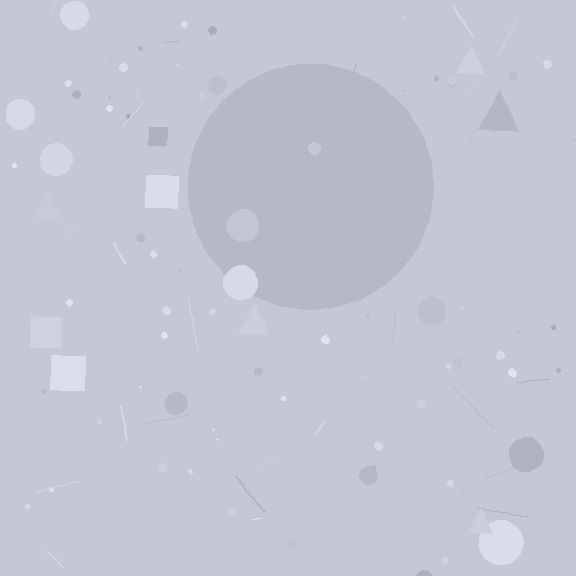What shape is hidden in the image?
A circle is hidden in the image.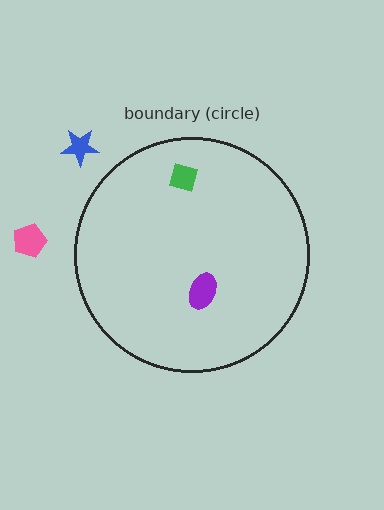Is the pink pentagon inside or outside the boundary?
Outside.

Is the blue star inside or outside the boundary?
Outside.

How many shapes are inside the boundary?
2 inside, 2 outside.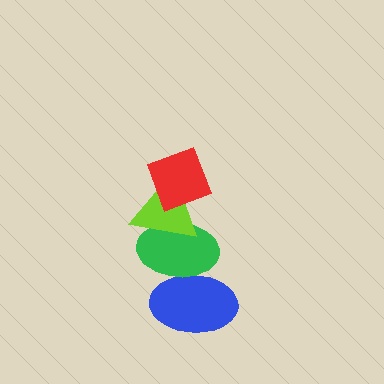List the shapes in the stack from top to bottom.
From top to bottom: the red diamond, the lime triangle, the green ellipse, the blue ellipse.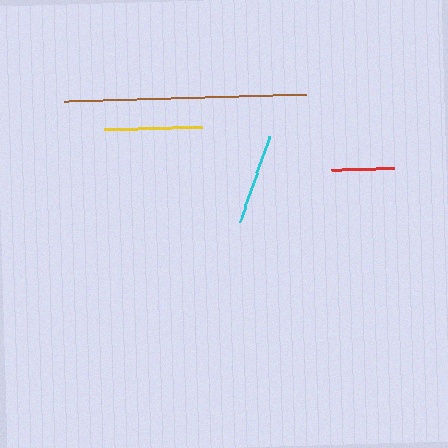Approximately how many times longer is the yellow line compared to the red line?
The yellow line is approximately 1.6 times the length of the red line.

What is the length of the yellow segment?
The yellow segment is approximately 99 pixels long.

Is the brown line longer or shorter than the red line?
The brown line is longer than the red line.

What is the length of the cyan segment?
The cyan segment is approximately 91 pixels long.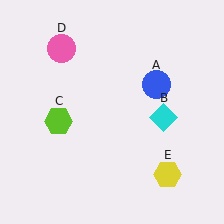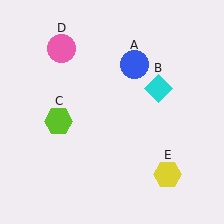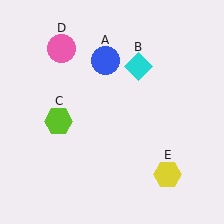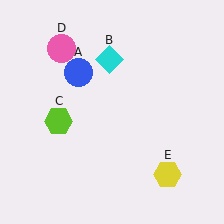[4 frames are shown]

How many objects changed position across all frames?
2 objects changed position: blue circle (object A), cyan diamond (object B).